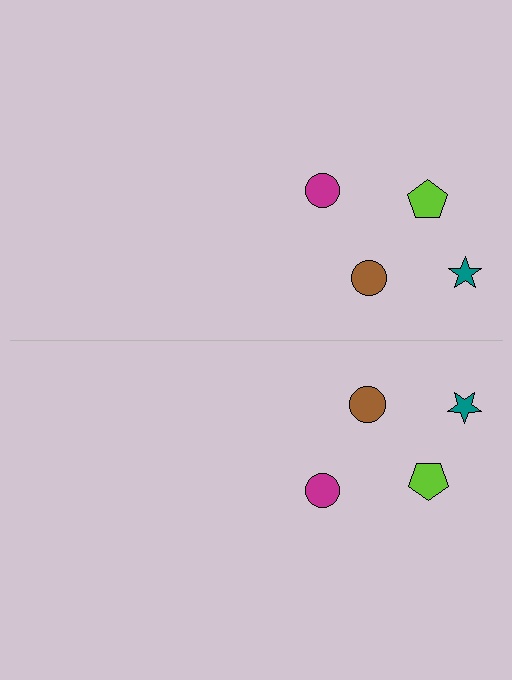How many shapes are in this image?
There are 8 shapes in this image.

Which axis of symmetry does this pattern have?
The pattern has a horizontal axis of symmetry running through the center of the image.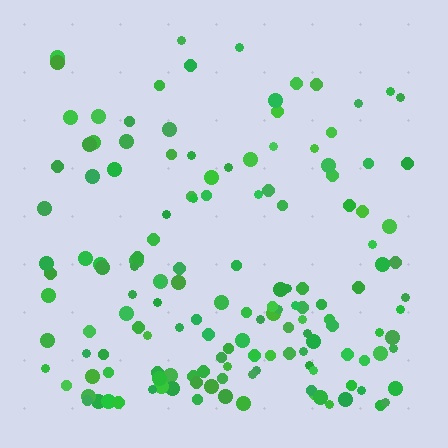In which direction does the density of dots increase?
From top to bottom, with the bottom side densest.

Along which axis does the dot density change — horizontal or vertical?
Vertical.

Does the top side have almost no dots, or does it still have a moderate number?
Still a moderate number, just noticeably fewer than the bottom.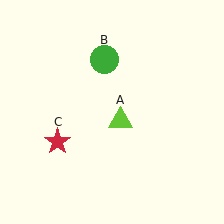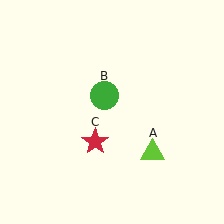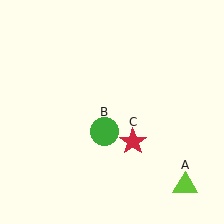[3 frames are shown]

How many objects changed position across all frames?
3 objects changed position: lime triangle (object A), green circle (object B), red star (object C).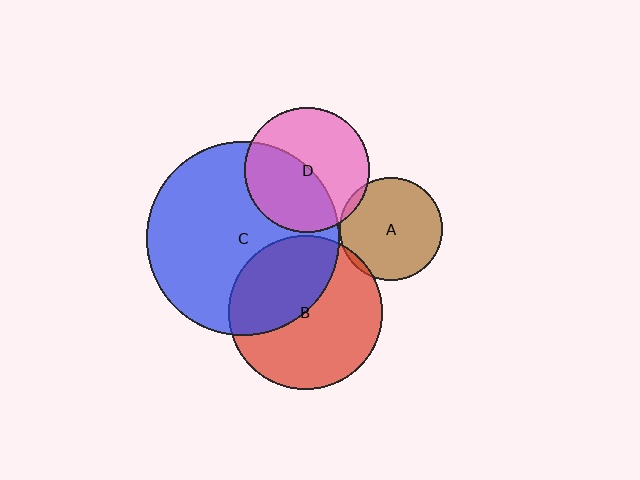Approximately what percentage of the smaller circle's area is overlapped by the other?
Approximately 5%.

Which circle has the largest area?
Circle C (blue).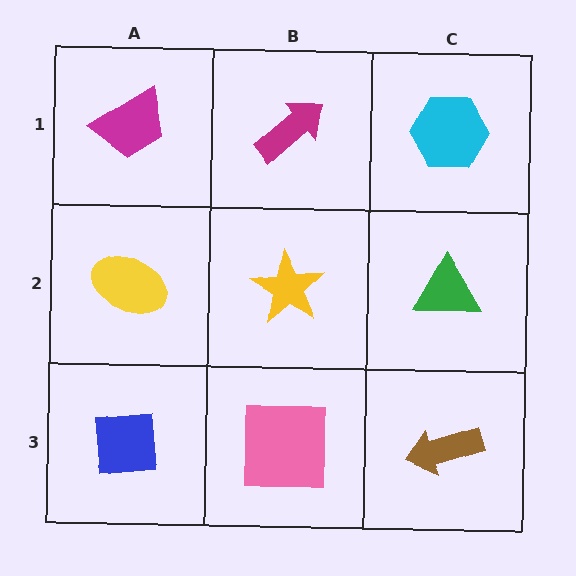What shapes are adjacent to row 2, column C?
A cyan hexagon (row 1, column C), a brown arrow (row 3, column C), a yellow star (row 2, column B).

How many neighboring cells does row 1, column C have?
2.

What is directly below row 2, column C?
A brown arrow.